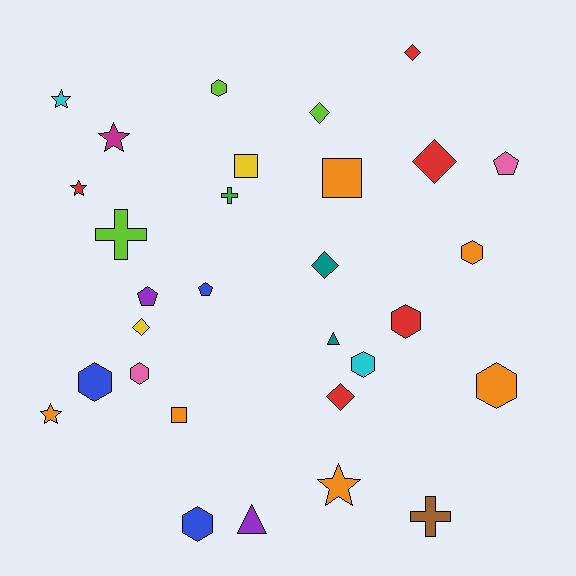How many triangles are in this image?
There are 2 triangles.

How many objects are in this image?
There are 30 objects.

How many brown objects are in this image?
There is 1 brown object.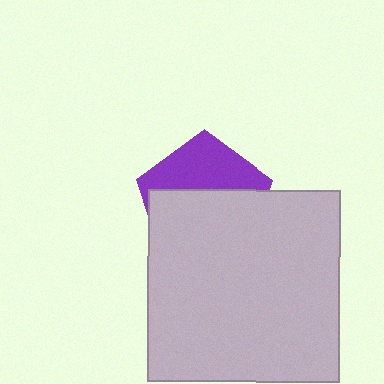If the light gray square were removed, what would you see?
You would see the complete purple pentagon.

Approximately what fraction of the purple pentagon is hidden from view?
Roughly 60% of the purple pentagon is hidden behind the light gray square.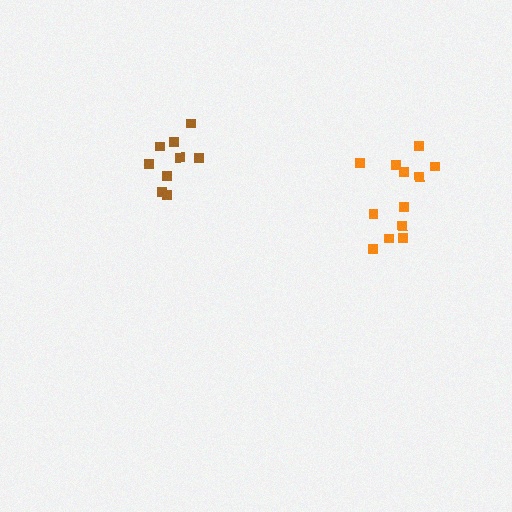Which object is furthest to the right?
The orange cluster is rightmost.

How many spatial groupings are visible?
There are 2 spatial groupings.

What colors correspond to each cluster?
The clusters are colored: orange, brown.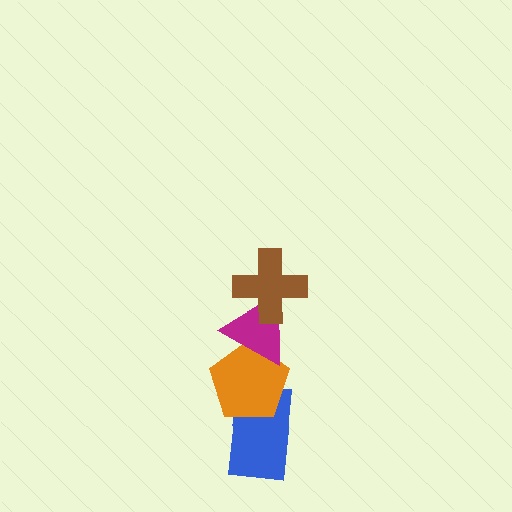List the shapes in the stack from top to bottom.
From top to bottom: the brown cross, the magenta triangle, the orange pentagon, the blue rectangle.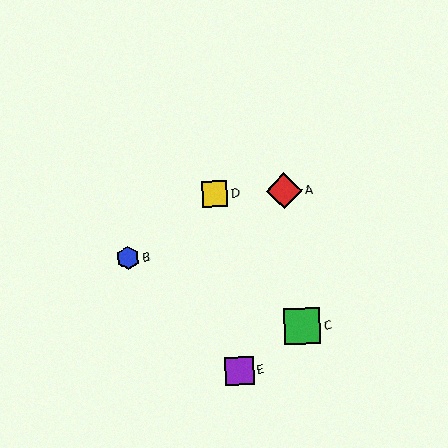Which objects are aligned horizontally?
Objects A, D are aligned horizontally.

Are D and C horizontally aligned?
No, D is at y≈194 and C is at y≈326.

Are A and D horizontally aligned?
Yes, both are at y≈191.